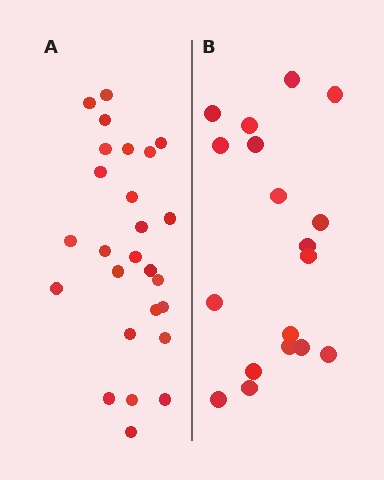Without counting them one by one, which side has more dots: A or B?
Region A (the left region) has more dots.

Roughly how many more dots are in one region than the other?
Region A has roughly 8 or so more dots than region B.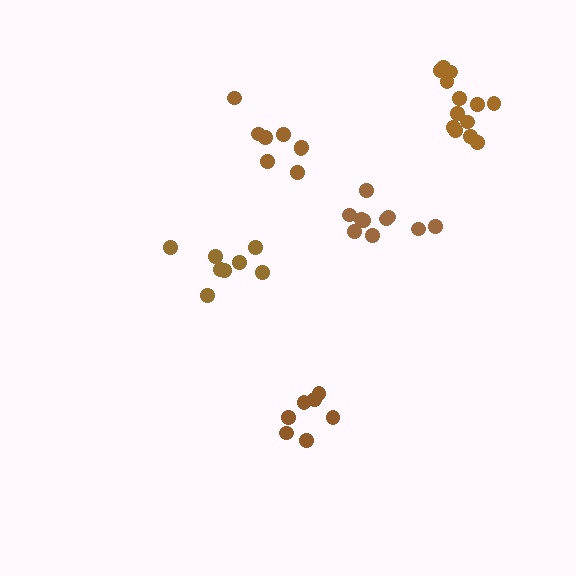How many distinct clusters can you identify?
There are 5 distinct clusters.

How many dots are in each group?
Group 1: 8 dots, Group 2: 10 dots, Group 3: 8 dots, Group 4: 7 dots, Group 5: 13 dots (46 total).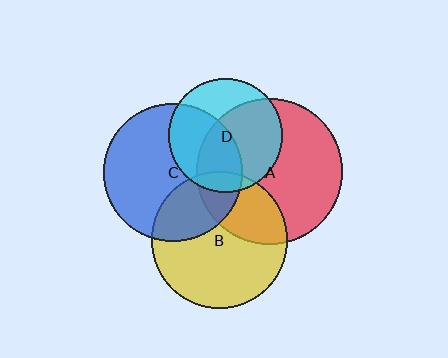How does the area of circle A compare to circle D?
Approximately 1.6 times.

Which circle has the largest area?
Circle A (red).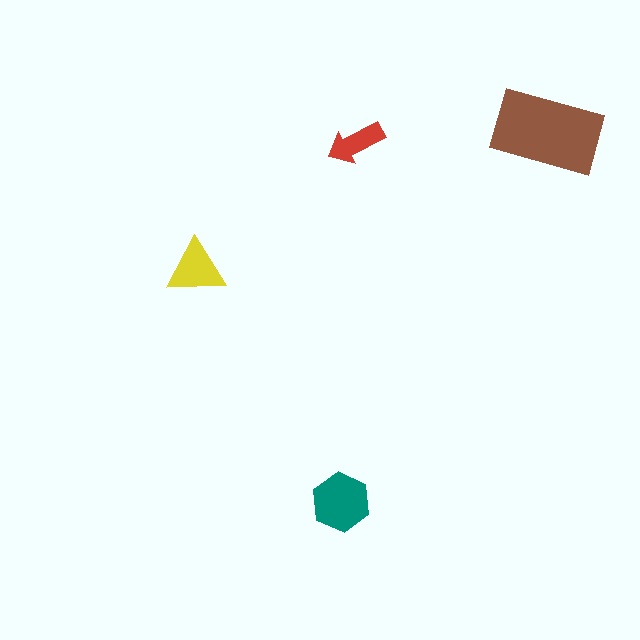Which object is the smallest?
The red arrow.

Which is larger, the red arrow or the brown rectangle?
The brown rectangle.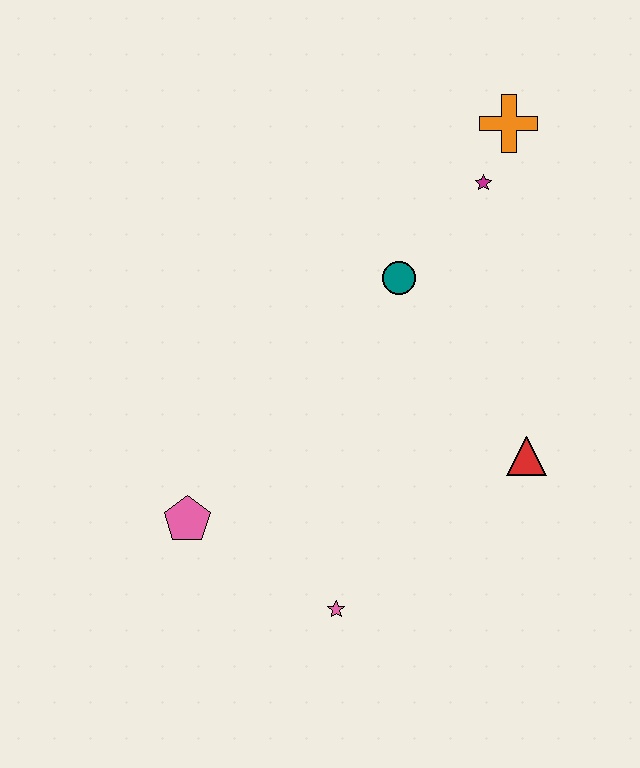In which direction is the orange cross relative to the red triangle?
The orange cross is above the red triangle.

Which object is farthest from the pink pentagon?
The orange cross is farthest from the pink pentagon.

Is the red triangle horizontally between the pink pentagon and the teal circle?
No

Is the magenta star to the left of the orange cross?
Yes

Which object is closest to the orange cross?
The magenta star is closest to the orange cross.